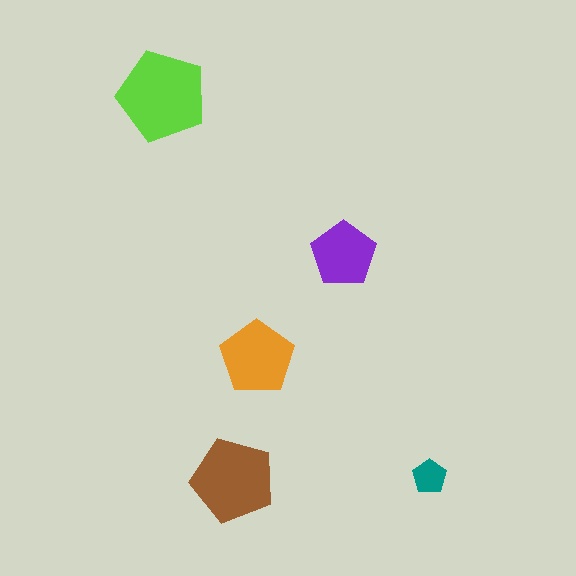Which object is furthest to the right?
The teal pentagon is rightmost.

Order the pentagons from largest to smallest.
the lime one, the brown one, the orange one, the purple one, the teal one.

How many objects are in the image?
There are 5 objects in the image.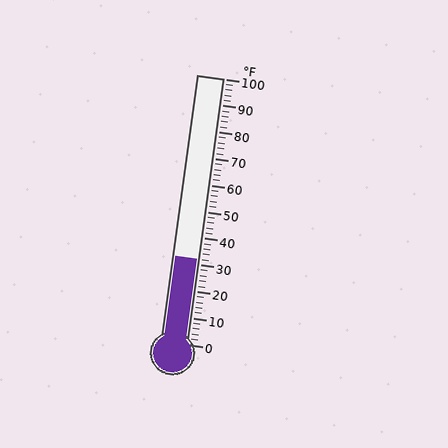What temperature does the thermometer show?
The thermometer shows approximately 32°F.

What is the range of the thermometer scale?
The thermometer scale ranges from 0°F to 100°F.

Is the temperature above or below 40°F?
The temperature is below 40°F.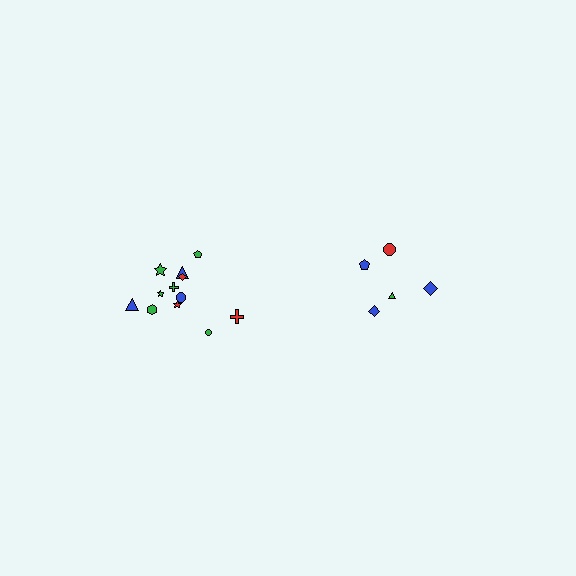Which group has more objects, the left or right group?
The left group.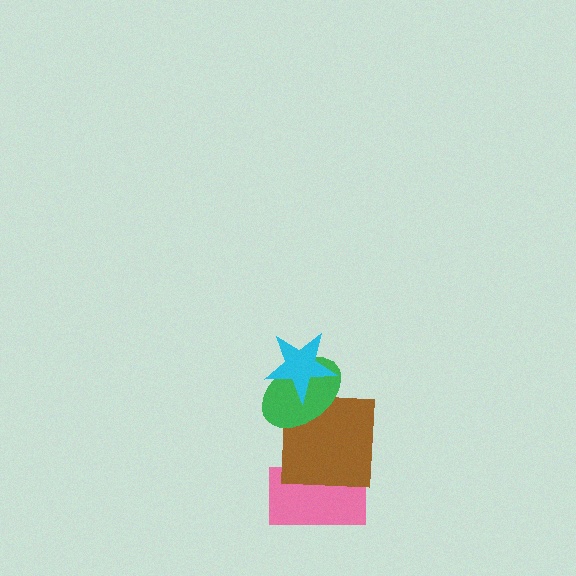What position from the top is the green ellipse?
The green ellipse is 2nd from the top.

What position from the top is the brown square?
The brown square is 3rd from the top.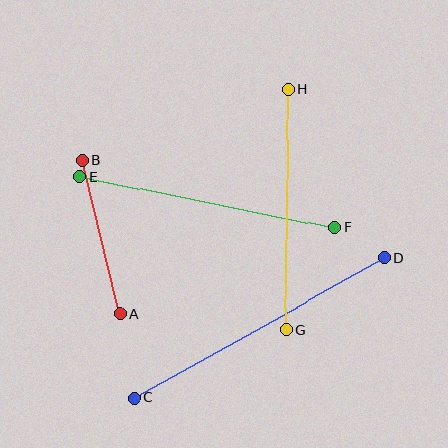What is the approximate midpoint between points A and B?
The midpoint is at approximately (101, 237) pixels.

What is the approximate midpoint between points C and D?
The midpoint is at approximately (259, 328) pixels.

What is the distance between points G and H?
The distance is approximately 240 pixels.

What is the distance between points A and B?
The distance is approximately 158 pixels.